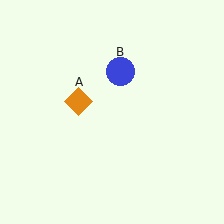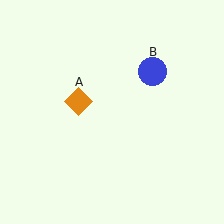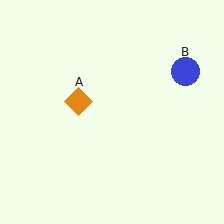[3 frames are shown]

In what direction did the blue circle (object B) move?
The blue circle (object B) moved right.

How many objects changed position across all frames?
1 object changed position: blue circle (object B).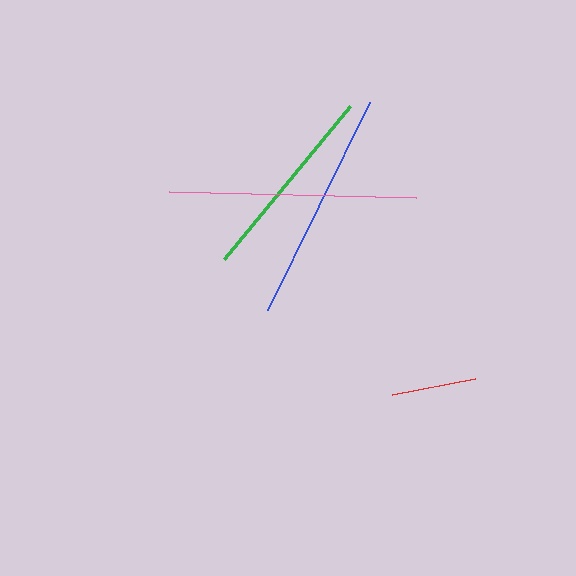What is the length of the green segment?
The green segment is approximately 198 pixels long.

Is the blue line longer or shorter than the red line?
The blue line is longer than the red line.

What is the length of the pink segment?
The pink segment is approximately 247 pixels long.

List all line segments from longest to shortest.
From longest to shortest: pink, blue, green, red.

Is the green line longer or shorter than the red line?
The green line is longer than the red line.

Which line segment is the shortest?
The red line is the shortest at approximately 84 pixels.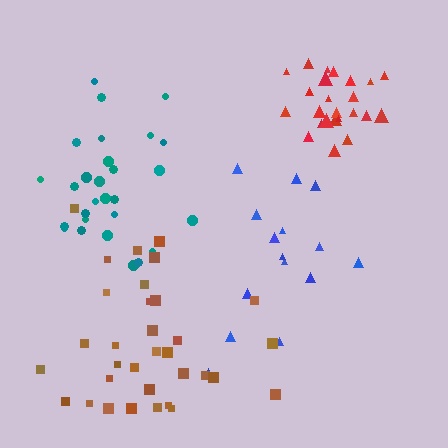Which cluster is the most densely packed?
Red.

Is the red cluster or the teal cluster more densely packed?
Red.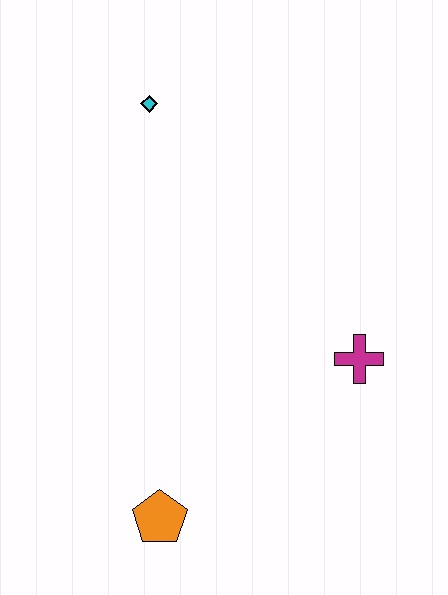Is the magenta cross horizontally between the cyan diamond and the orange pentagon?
No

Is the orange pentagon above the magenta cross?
No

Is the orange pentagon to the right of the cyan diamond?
Yes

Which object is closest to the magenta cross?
The orange pentagon is closest to the magenta cross.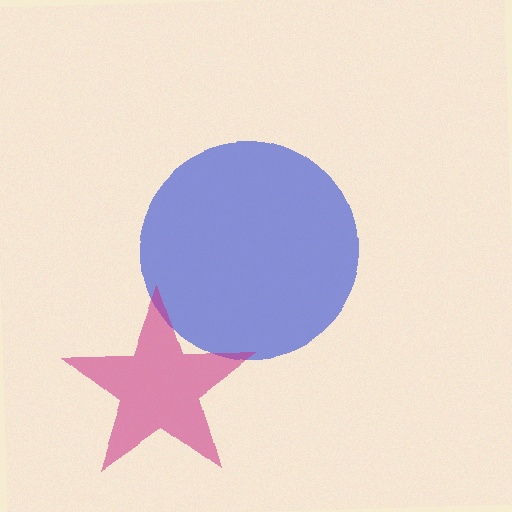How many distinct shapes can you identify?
There are 2 distinct shapes: a blue circle, a magenta star.